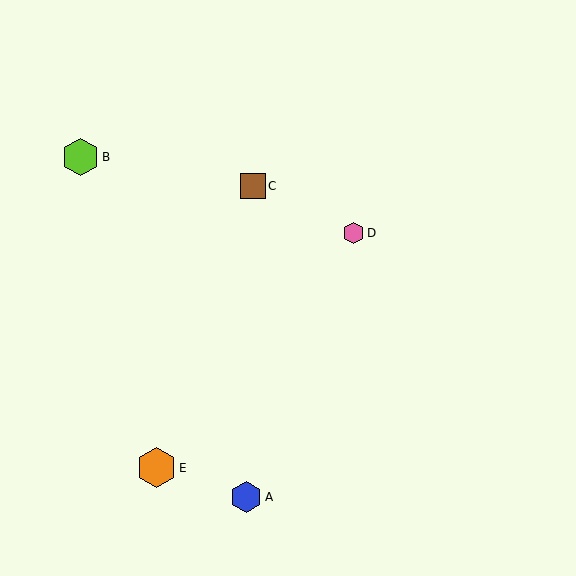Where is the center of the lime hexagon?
The center of the lime hexagon is at (81, 157).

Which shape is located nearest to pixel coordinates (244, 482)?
The blue hexagon (labeled A) at (246, 497) is nearest to that location.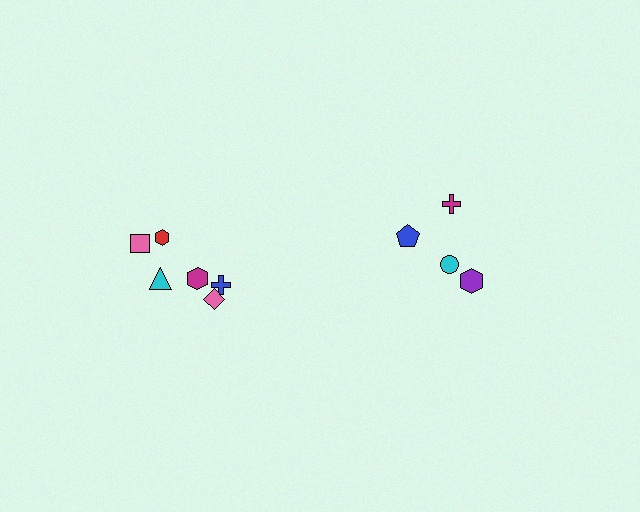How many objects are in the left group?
There are 6 objects.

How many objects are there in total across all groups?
There are 10 objects.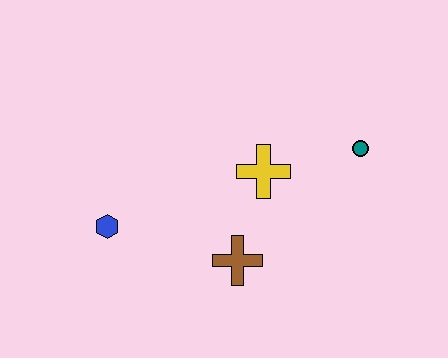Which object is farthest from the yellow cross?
The blue hexagon is farthest from the yellow cross.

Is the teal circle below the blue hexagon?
No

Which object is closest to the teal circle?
The yellow cross is closest to the teal circle.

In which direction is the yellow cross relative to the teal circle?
The yellow cross is to the left of the teal circle.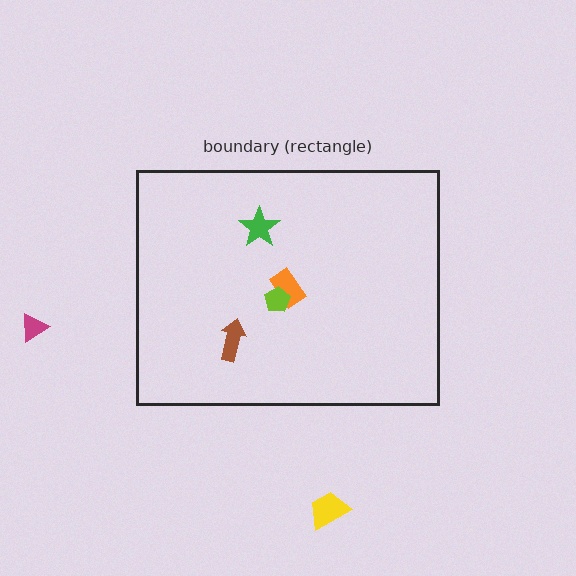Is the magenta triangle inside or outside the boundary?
Outside.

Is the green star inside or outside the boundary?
Inside.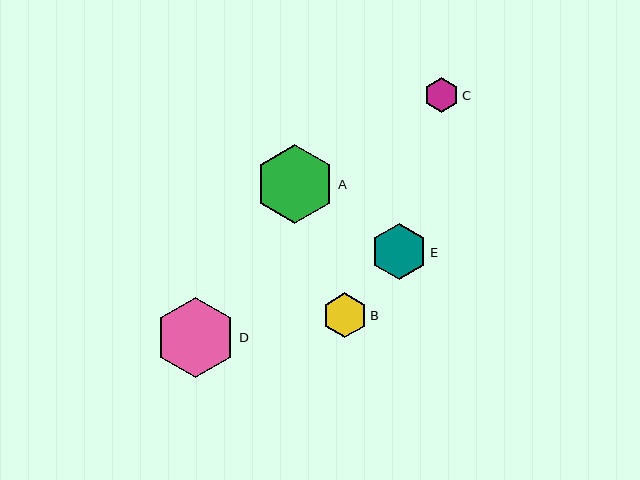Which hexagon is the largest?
Hexagon D is the largest with a size of approximately 81 pixels.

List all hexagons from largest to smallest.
From largest to smallest: D, A, E, B, C.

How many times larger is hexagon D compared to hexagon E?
Hexagon D is approximately 1.4 times the size of hexagon E.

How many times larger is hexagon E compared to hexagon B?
Hexagon E is approximately 1.3 times the size of hexagon B.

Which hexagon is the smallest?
Hexagon C is the smallest with a size of approximately 34 pixels.